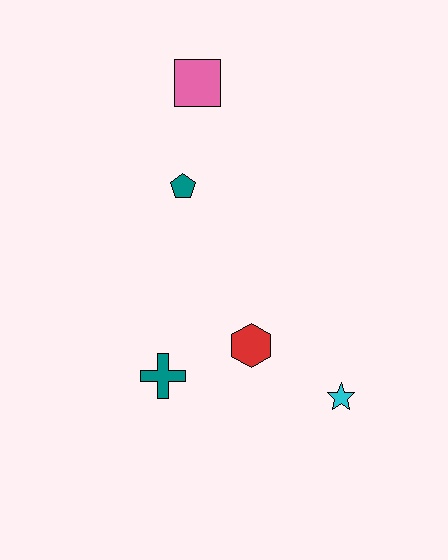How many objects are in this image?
There are 5 objects.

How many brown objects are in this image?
There are no brown objects.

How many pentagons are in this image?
There is 1 pentagon.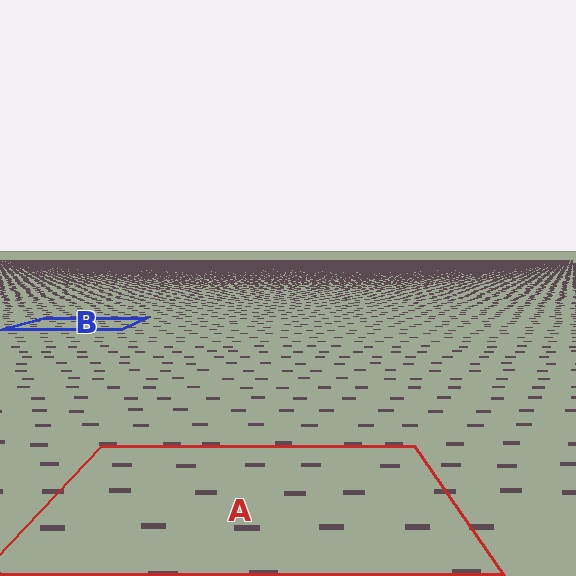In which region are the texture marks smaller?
The texture marks are smaller in region B, because it is farther away.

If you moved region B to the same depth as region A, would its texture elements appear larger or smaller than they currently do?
They would appear larger. At a closer depth, the same texture elements are projected at a bigger on-screen size.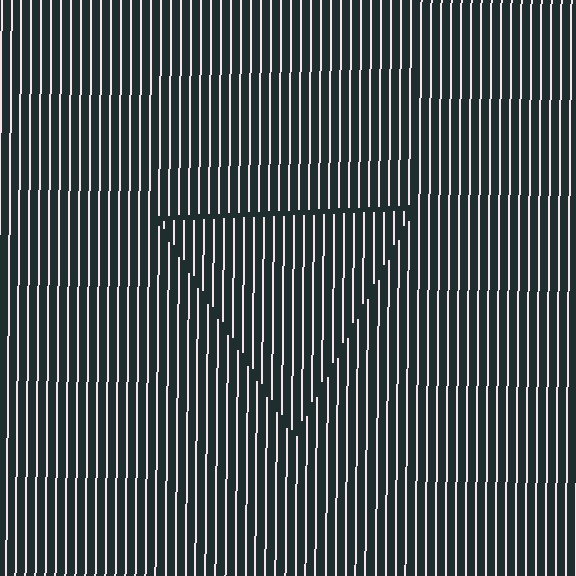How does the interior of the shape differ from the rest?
The interior of the shape contains the same grating, shifted by half a period — the contour is defined by the phase discontinuity where line-ends from the inner and outer gratings abut.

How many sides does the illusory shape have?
3 sides — the line-ends trace a triangle.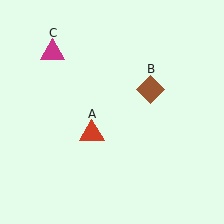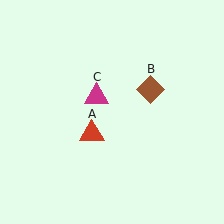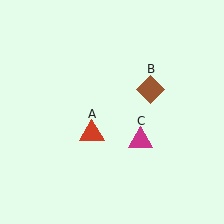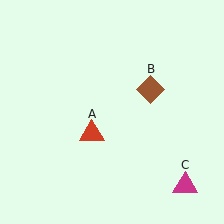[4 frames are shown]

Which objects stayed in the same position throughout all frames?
Red triangle (object A) and brown diamond (object B) remained stationary.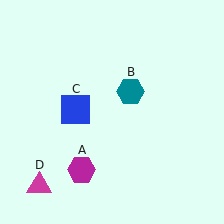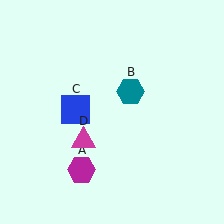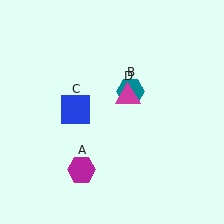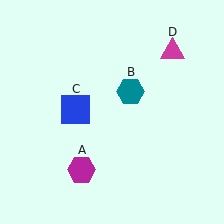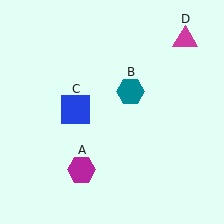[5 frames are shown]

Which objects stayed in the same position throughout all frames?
Magenta hexagon (object A) and teal hexagon (object B) and blue square (object C) remained stationary.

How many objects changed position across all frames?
1 object changed position: magenta triangle (object D).